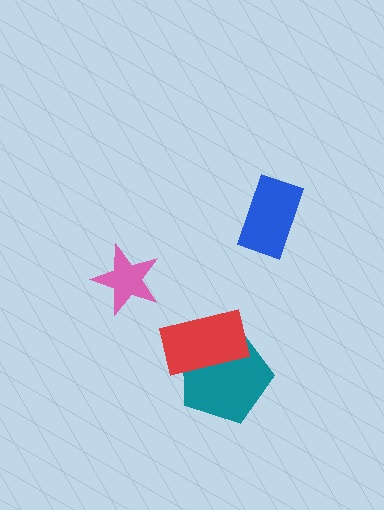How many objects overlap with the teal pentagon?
1 object overlaps with the teal pentagon.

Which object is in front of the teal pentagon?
The red rectangle is in front of the teal pentagon.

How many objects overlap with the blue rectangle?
0 objects overlap with the blue rectangle.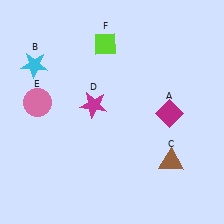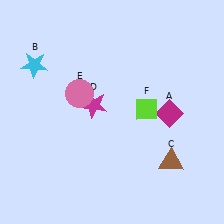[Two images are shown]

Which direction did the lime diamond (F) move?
The lime diamond (F) moved down.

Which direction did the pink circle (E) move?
The pink circle (E) moved right.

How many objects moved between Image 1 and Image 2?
2 objects moved between the two images.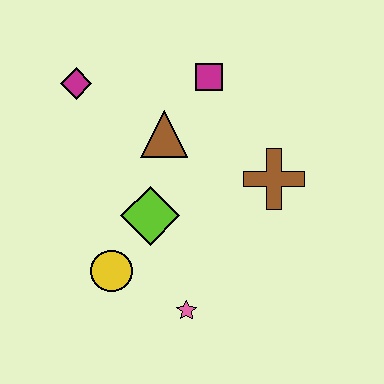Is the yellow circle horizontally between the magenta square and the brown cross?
No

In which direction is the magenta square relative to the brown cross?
The magenta square is above the brown cross.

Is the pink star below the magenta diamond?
Yes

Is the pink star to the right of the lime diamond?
Yes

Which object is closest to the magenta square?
The brown triangle is closest to the magenta square.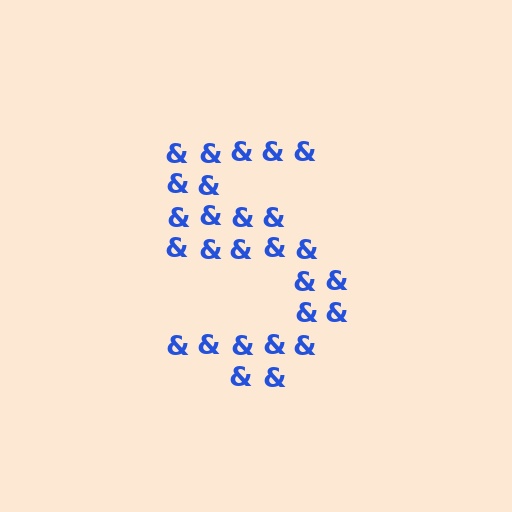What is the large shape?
The large shape is the digit 5.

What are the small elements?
The small elements are ampersands.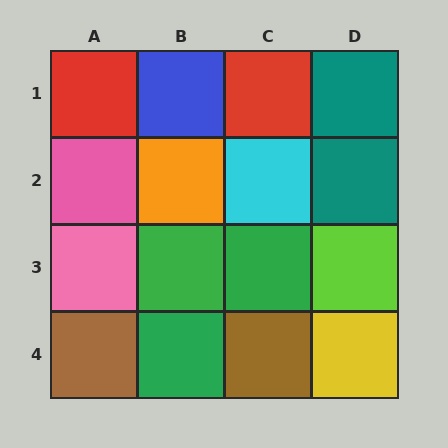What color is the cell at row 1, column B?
Blue.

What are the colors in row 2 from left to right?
Pink, orange, cyan, teal.